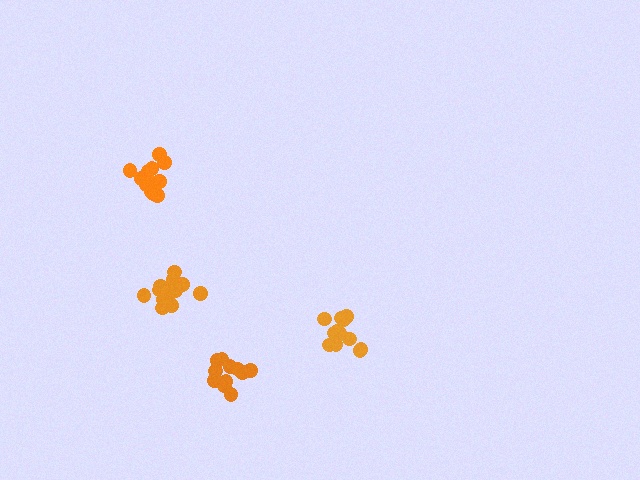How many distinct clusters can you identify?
There are 4 distinct clusters.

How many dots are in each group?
Group 1: 12 dots, Group 2: 11 dots, Group 3: 12 dots, Group 4: 15 dots (50 total).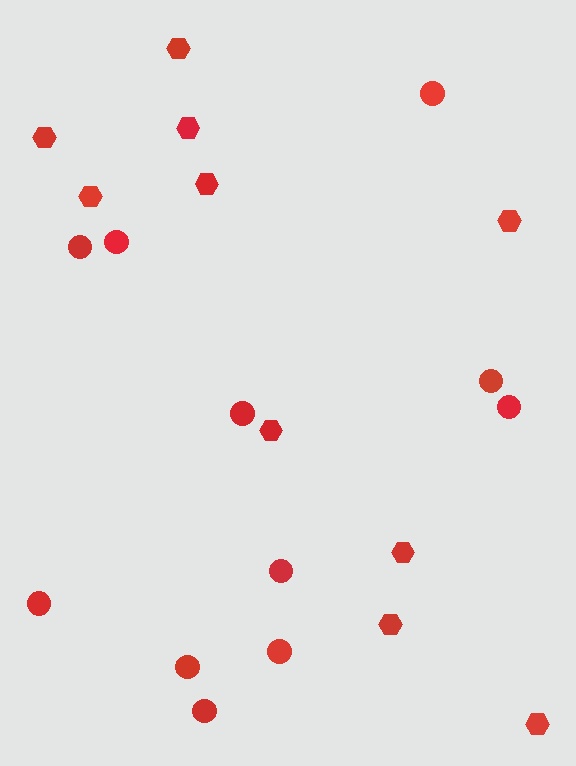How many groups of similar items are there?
There are 2 groups: one group of circles (11) and one group of hexagons (10).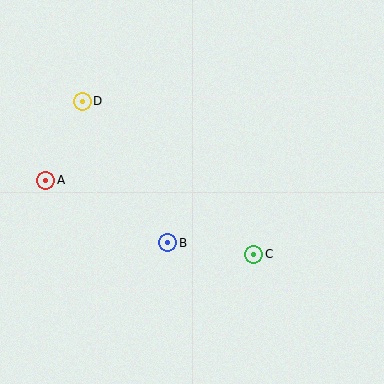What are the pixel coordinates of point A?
Point A is at (46, 180).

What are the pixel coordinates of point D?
Point D is at (82, 101).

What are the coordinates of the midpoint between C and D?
The midpoint between C and D is at (168, 178).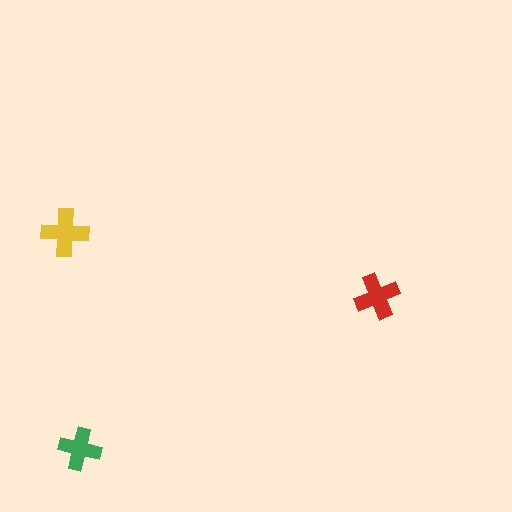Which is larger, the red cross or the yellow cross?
The yellow one.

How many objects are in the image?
There are 3 objects in the image.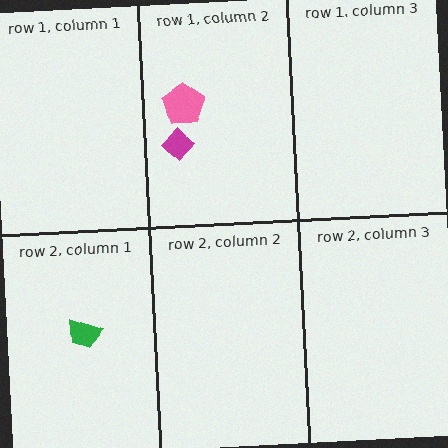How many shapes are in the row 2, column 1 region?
1.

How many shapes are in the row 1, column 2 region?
2.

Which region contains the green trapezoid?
The row 2, column 1 region.